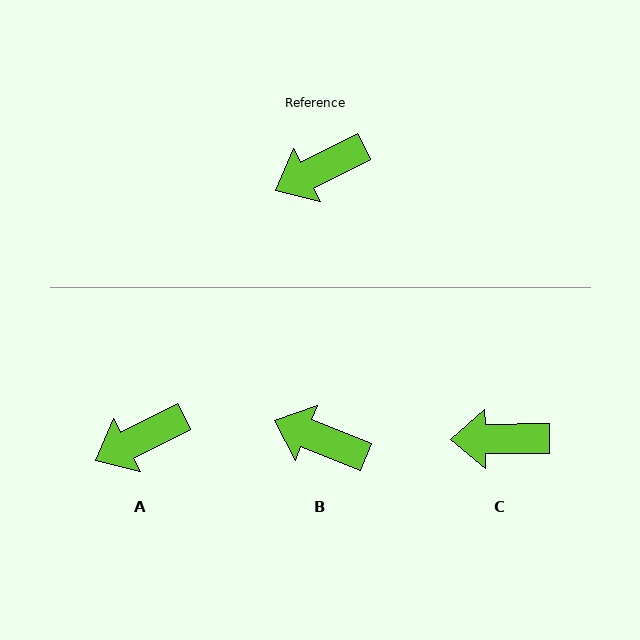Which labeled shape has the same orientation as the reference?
A.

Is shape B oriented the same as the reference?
No, it is off by about 49 degrees.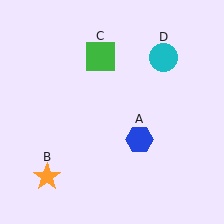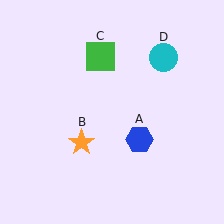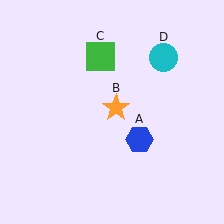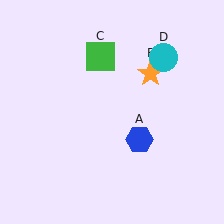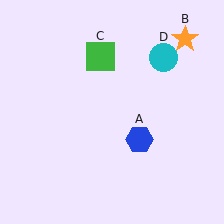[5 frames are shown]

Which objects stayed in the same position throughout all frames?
Blue hexagon (object A) and green square (object C) and cyan circle (object D) remained stationary.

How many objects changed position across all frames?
1 object changed position: orange star (object B).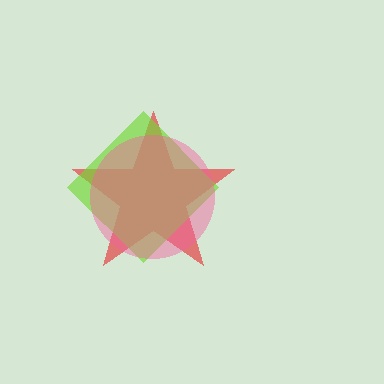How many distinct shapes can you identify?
There are 3 distinct shapes: a red star, a lime diamond, a pink circle.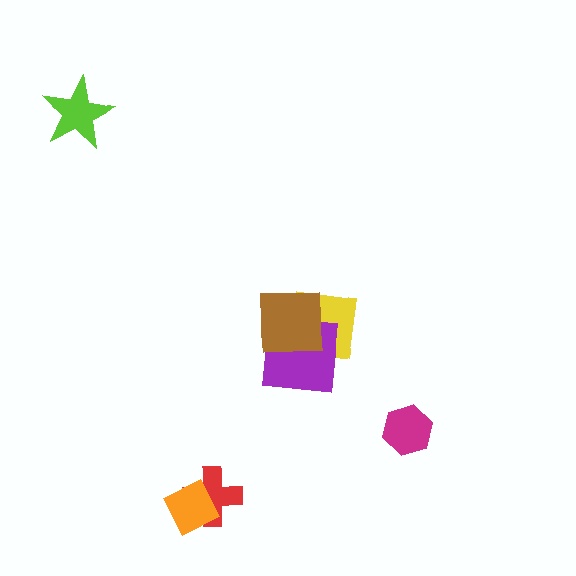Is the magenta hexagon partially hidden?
No, no other shape covers it.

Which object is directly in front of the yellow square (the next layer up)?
The purple square is directly in front of the yellow square.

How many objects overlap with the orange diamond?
1 object overlaps with the orange diamond.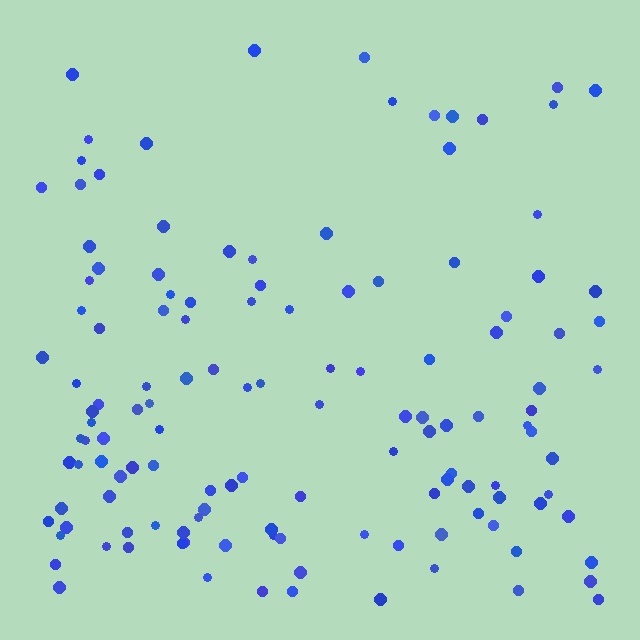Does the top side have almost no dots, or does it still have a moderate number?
Still a moderate number, just noticeably fewer than the bottom.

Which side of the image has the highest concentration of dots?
The bottom.